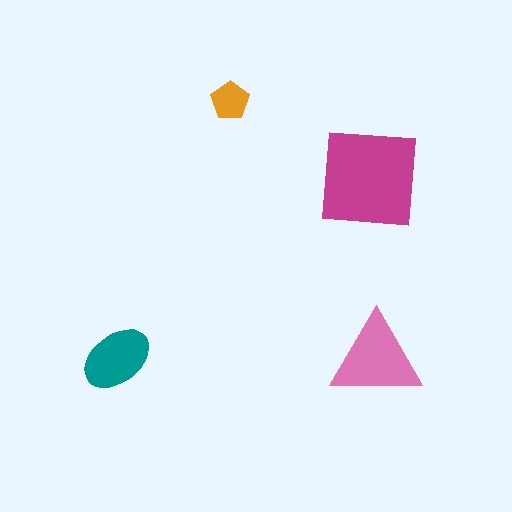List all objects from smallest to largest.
The orange pentagon, the teal ellipse, the pink triangle, the magenta square.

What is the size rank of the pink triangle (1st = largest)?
2nd.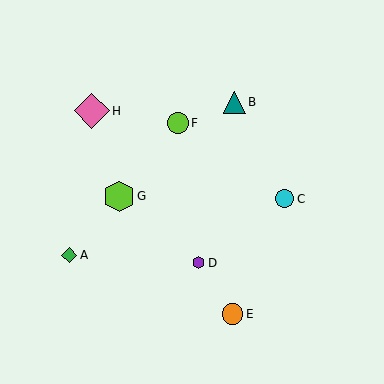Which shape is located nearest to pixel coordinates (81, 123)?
The pink diamond (labeled H) at (92, 111) is nearest to that location.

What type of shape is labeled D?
Shape D is a purple hexagon.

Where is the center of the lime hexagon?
The center of the lime hexagon is at (119, 196).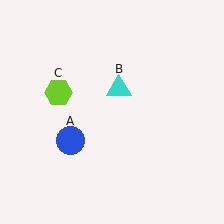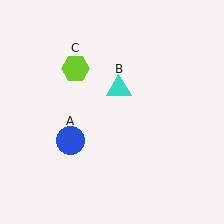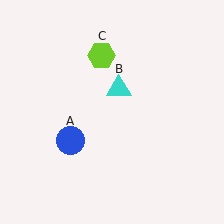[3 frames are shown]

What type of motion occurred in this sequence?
The lime hexagon (object C) rotated clockwise around the center of the scene.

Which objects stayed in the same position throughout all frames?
Blue circle (object A) and cyan triangle (object B) remained stationary.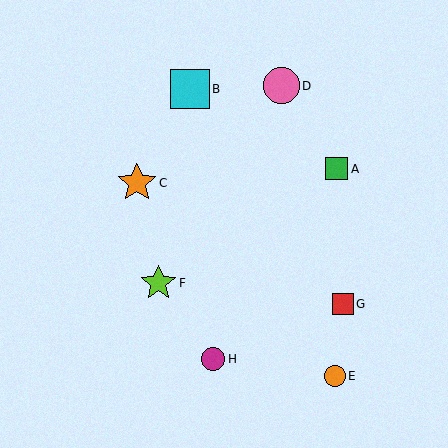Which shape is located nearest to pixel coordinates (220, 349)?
The magenta circle (labeled H) at (213, 359) is nearest to that location.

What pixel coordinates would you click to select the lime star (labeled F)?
Click at (158, 283) to select the lime star F.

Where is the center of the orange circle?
The center of the orange circle is at (335, 376).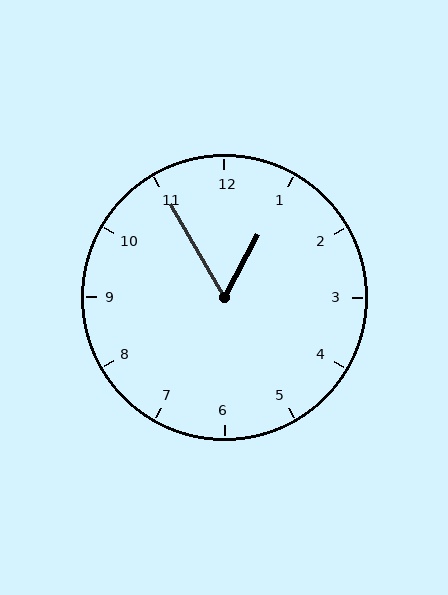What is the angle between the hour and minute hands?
Approximately 58 degrees.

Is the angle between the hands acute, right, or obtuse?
It is acute.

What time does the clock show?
12:55.